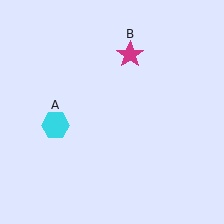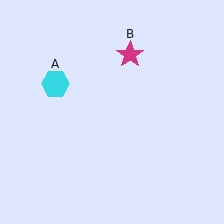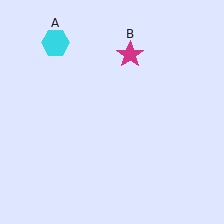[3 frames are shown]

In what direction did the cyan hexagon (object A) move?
The cyan hexagon (object A) moved up.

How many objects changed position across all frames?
1 object changed position: cyan hexagon (object A).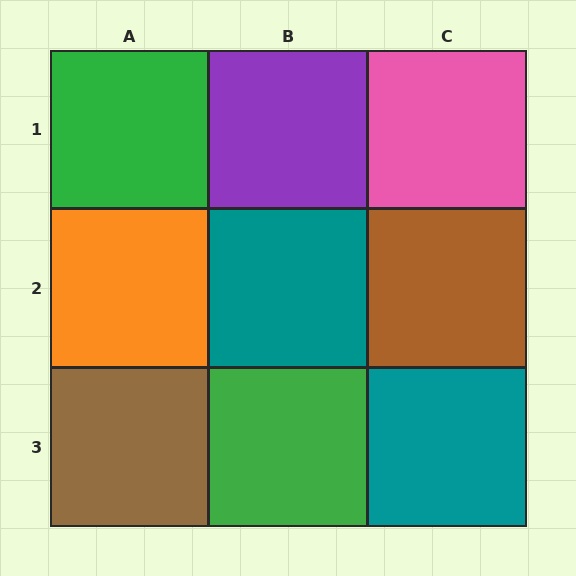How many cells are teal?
2 cells are teal.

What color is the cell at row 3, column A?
Brown.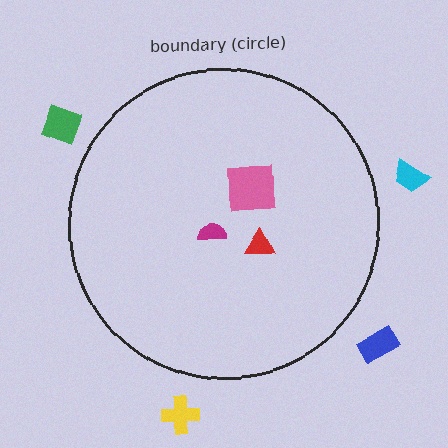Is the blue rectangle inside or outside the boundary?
Outside.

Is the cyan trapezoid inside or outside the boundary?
Outside.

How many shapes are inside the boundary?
3 inside, 4 outside.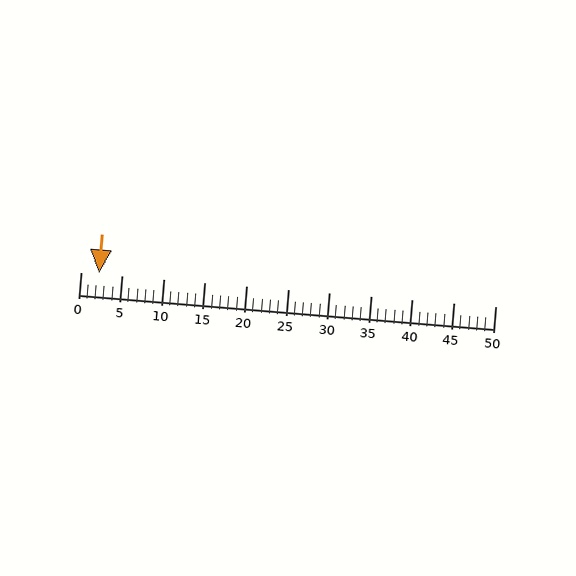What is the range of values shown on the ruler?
The ruler shows values from 0 to 50.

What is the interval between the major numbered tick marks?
The major tick marks are spaced 5 units apart.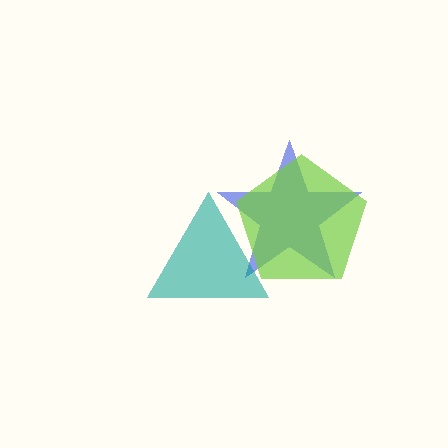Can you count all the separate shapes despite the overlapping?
Yes, there are 3 separate shapes.